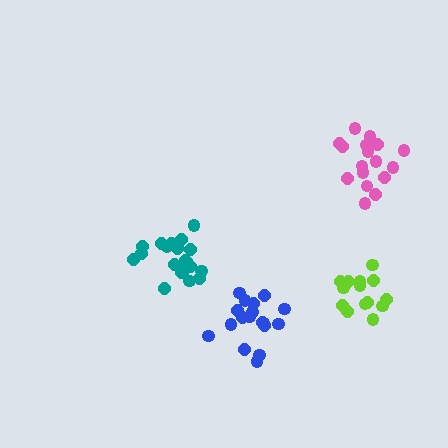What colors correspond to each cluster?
The clusters are colored: lime, blue, pink, teal.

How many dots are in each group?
Group 1: 15 dots, Group 2: 18 dots, Group 3: 17 dots, Group 4: 21 dots (71 total).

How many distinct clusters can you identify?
There are 4 distinct clusters.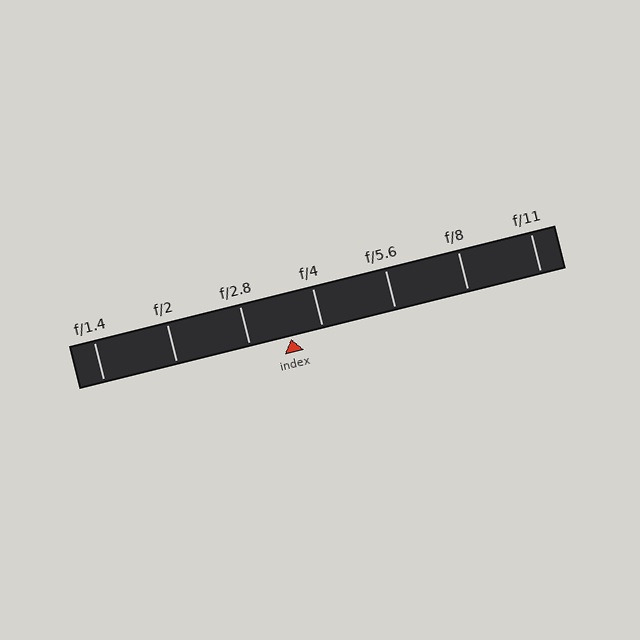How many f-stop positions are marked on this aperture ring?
There are 7 f-stop positions marked.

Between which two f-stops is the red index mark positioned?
The index mark is between f/2.8 and f/4.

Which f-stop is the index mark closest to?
The index mark is closest to f/4.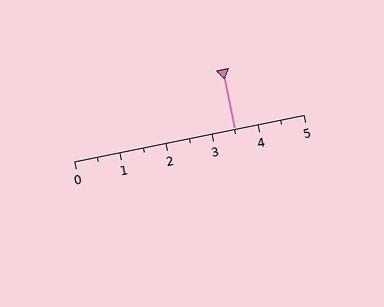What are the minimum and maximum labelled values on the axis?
The axis runs from 0 to 5.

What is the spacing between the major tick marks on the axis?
The major ticks are spaced 1 apart.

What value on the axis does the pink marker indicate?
The marker indicates approximately 3.5.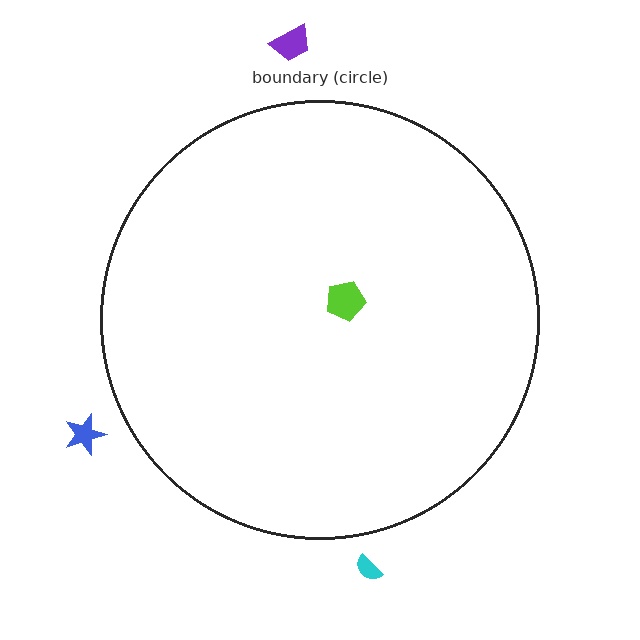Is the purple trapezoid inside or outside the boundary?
Outside.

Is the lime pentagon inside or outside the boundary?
Inside.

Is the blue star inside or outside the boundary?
Outside.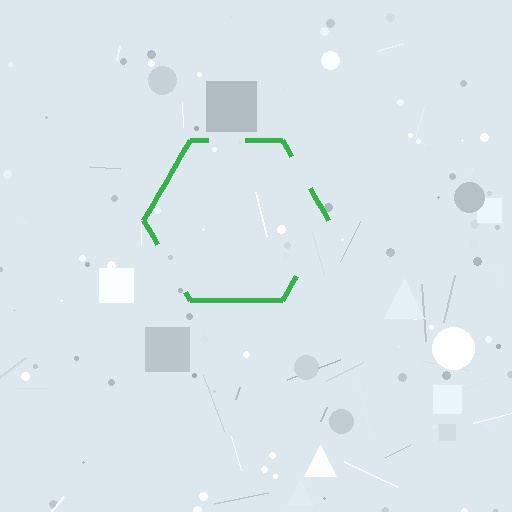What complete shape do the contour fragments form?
The contour fragments form a hexagon.